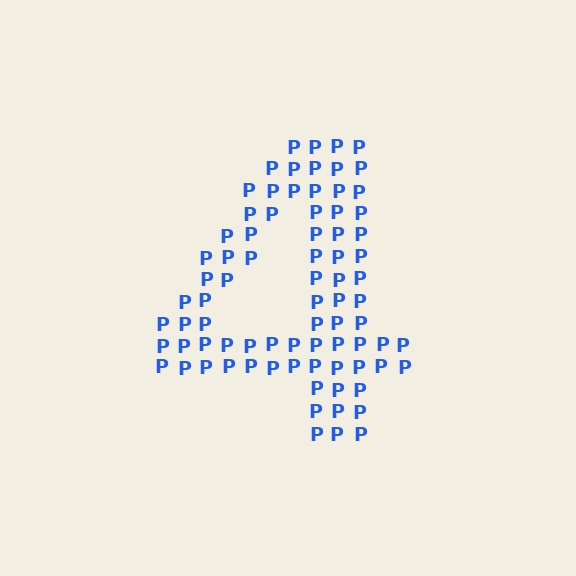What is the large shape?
The large shape is the digit 4.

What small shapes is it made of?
It is made of small letter P's.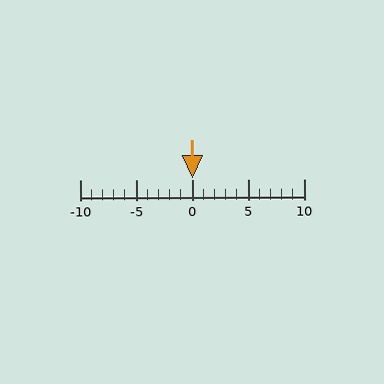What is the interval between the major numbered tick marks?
The major tick marks are spaced 5 units apart.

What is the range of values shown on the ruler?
The ruler shows values from -10 to 10.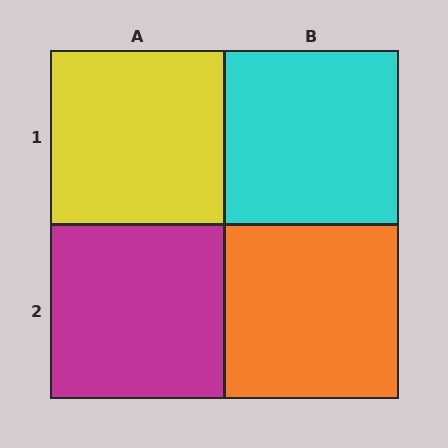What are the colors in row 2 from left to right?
Magenta, orange.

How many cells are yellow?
1 cell is yellow.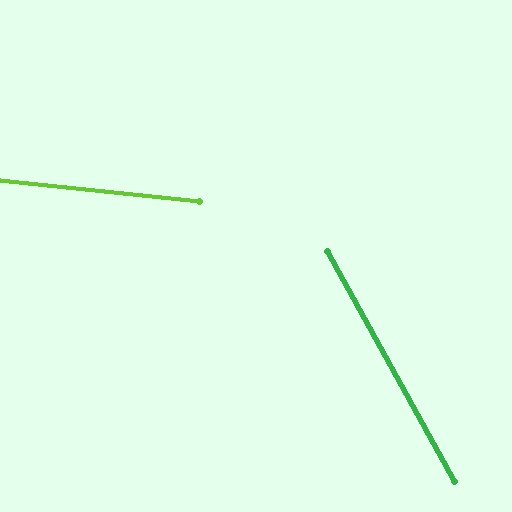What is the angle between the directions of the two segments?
Approximately 55 degrees.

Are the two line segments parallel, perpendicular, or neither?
Neither parallel nor perpendicular — they differ by about 55°.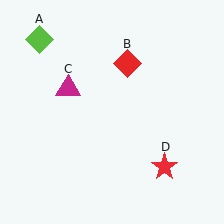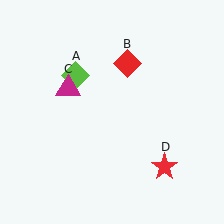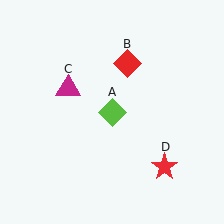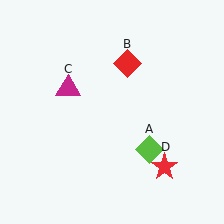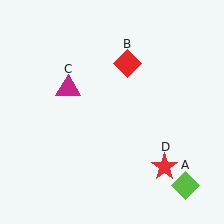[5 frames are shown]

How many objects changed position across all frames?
1 object changed position: lime diamond (object A).